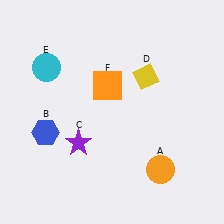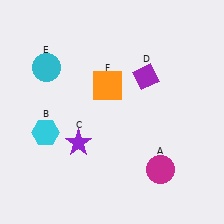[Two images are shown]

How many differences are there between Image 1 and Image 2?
There are 3 differences between the two images.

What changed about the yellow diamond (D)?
In Image 1, D is yellow. In Image 2, it changed to purple.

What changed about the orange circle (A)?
In Image 1, A is orange. In Image 2, it changed to magenta.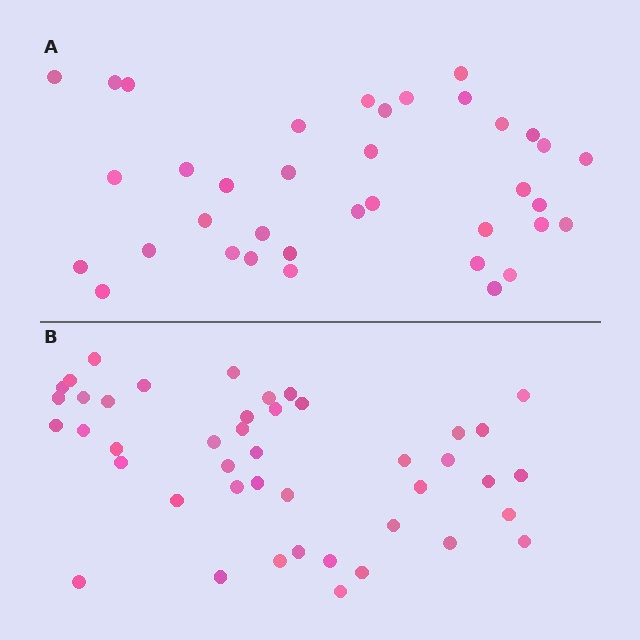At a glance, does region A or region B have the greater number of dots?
Region B (the bottom region) has more dots.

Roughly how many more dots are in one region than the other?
Region B has roughly 8 or so more dots than region A.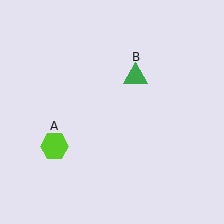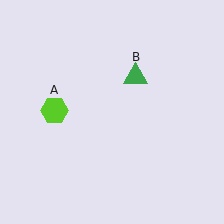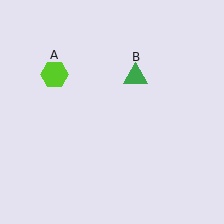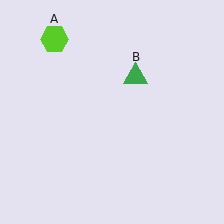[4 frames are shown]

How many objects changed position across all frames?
1 object changed position: lime hexagon (object A).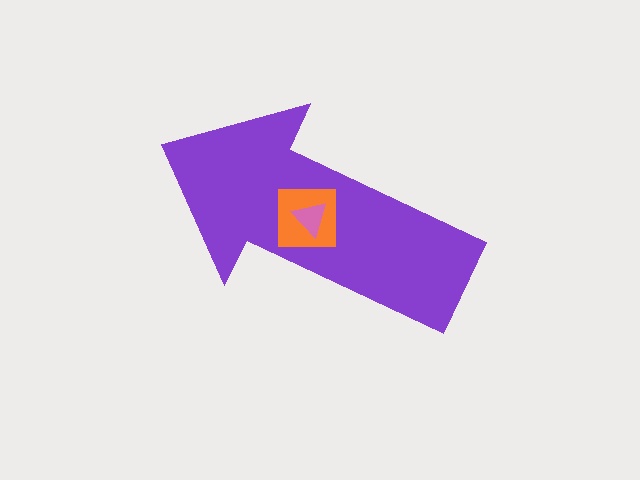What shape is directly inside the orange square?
The pink triangle.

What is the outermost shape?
The purple arrow.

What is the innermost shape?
The pink triangle.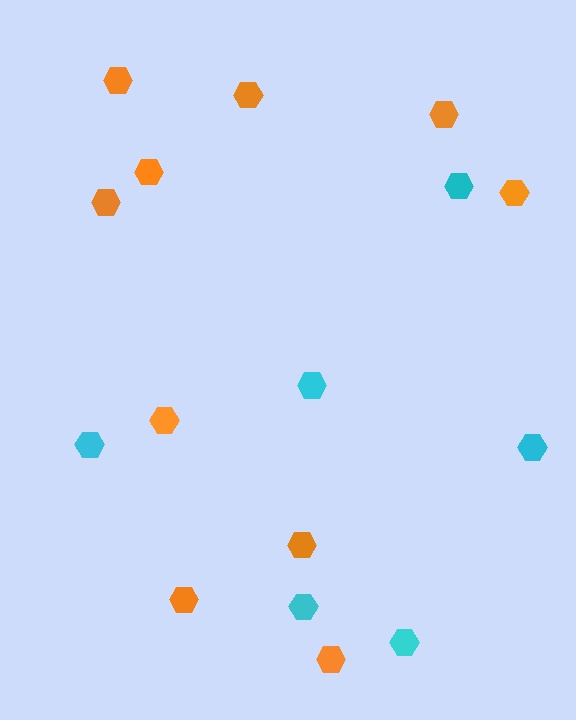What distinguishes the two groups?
There are 2 groups: one group of cyan hexagons (6) and one group of orange hexagons (10).